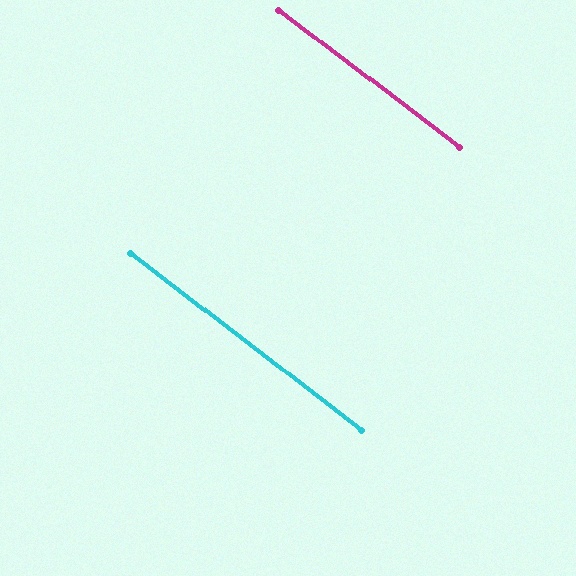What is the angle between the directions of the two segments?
Approximately 0 degrees.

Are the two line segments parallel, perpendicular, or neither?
Parallel — their directions differ by only 0.1°.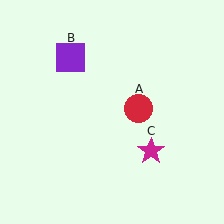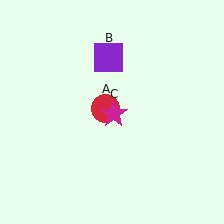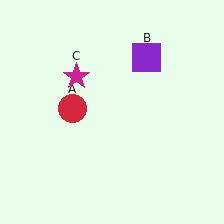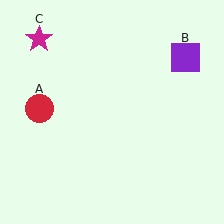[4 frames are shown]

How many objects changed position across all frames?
3 objects changed position: red circle (object A), purple square (object B), magenta star (object C).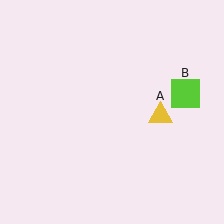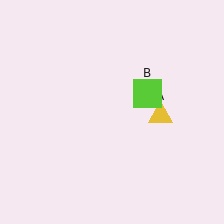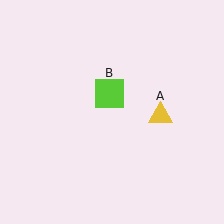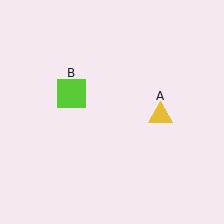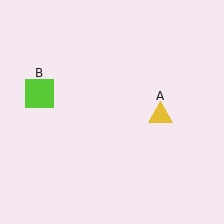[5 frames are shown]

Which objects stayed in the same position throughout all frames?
Yellow triangle (object A) remained stationary.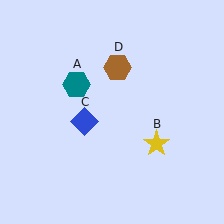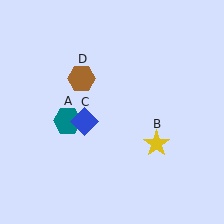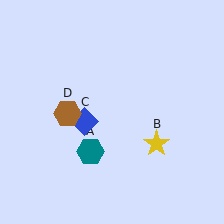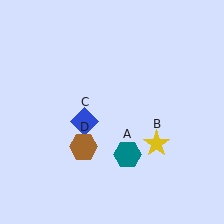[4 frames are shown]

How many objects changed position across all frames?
2 objects changed position: teal hexagon (object A), brown hexagon (object D).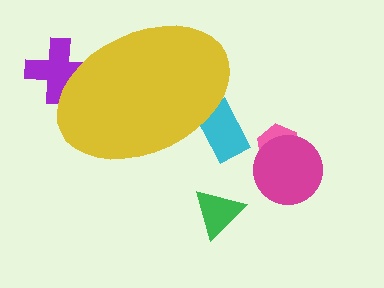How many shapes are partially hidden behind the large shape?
2 shapes are partially hidden.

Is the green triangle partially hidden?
No, the green triangle is fully visible.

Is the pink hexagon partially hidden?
No, the pink hexagon is fully visible.